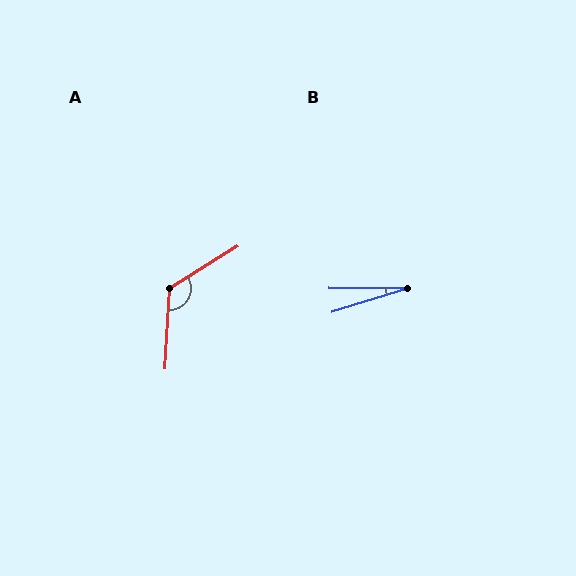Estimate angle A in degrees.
Approximately 125 degrees.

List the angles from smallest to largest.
B (18°), A (125°).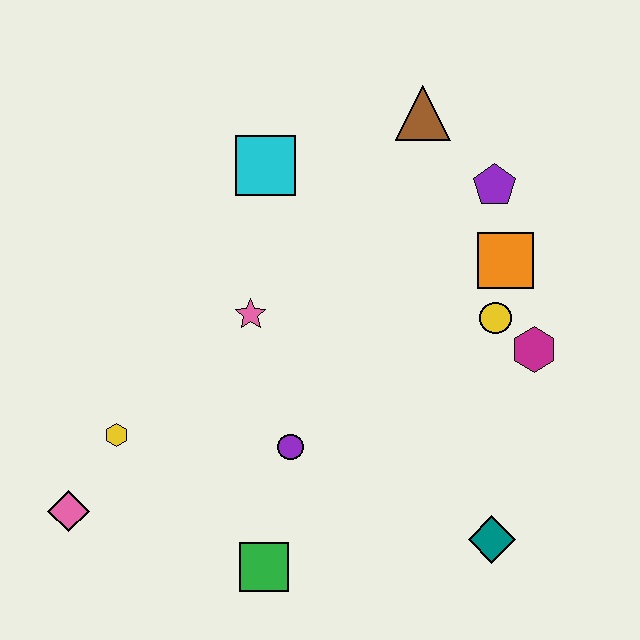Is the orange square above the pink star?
Yes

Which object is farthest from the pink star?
The teal diamond is farthest from the pink star.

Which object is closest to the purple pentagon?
The orange square is closest to the purple pentagon.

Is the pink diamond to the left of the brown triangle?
Yes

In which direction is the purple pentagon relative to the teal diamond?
The purple pentagon is above the teal diamond.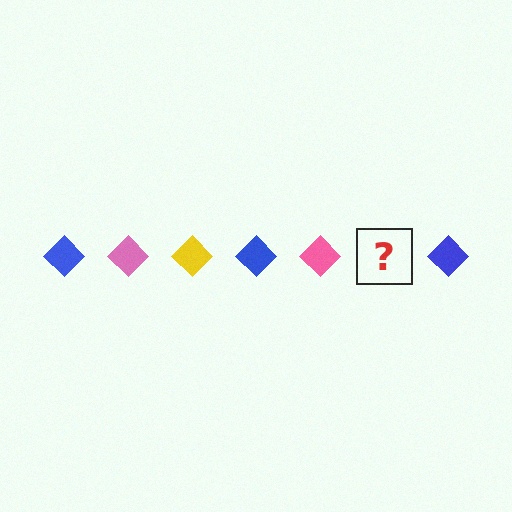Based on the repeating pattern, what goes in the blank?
The blank should be a yellow diamond.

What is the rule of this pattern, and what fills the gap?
The rule is that the pattern cycles through blue, pink, yellow diamonds. The gap should be filled with a yellow diamond.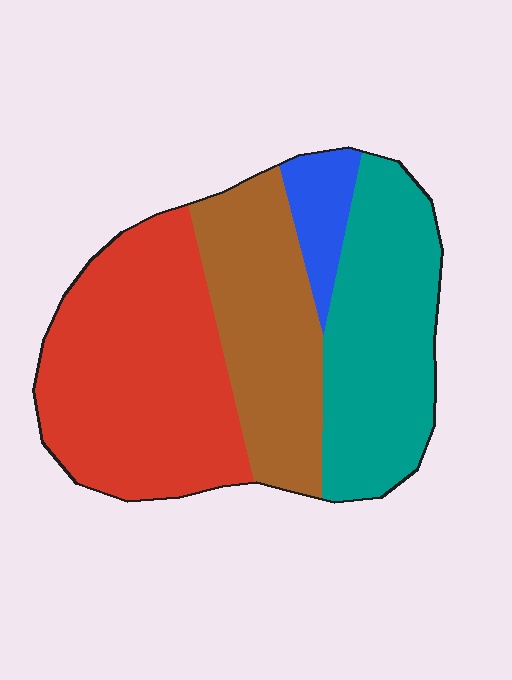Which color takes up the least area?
Blue, at roughly 5%.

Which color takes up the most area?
Red, at roughly 40%.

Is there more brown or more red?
Red.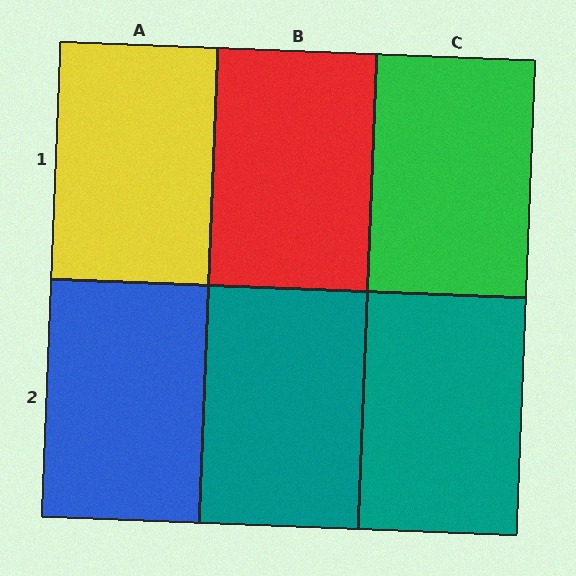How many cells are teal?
2 cells are teal.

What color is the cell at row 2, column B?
Teal.